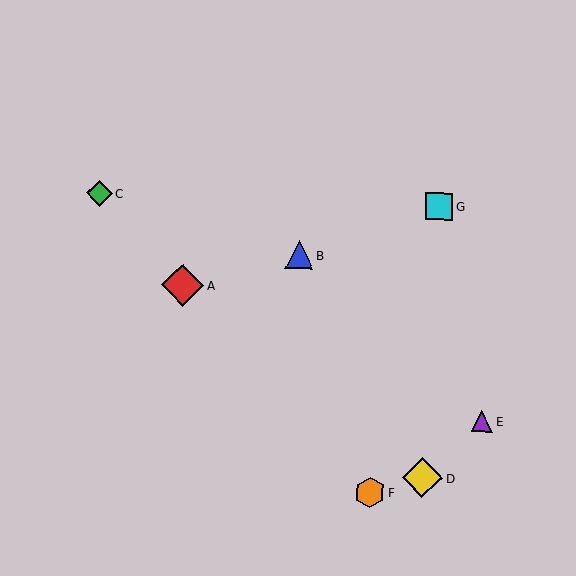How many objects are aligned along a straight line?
3 objects (A, C, F) are aligned along a straight line.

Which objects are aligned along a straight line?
Objects A, C, F are aligned along a straight line.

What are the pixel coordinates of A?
Object A is at (182, 285).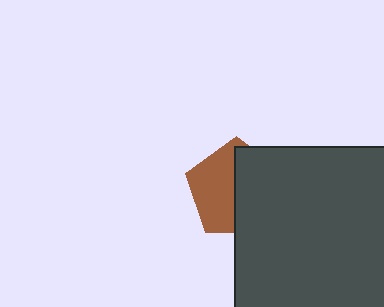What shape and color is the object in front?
The object in front is a dark gray square.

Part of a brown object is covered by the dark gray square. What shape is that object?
It is a pentagon.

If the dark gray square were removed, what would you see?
You would see the complete brown pentagon.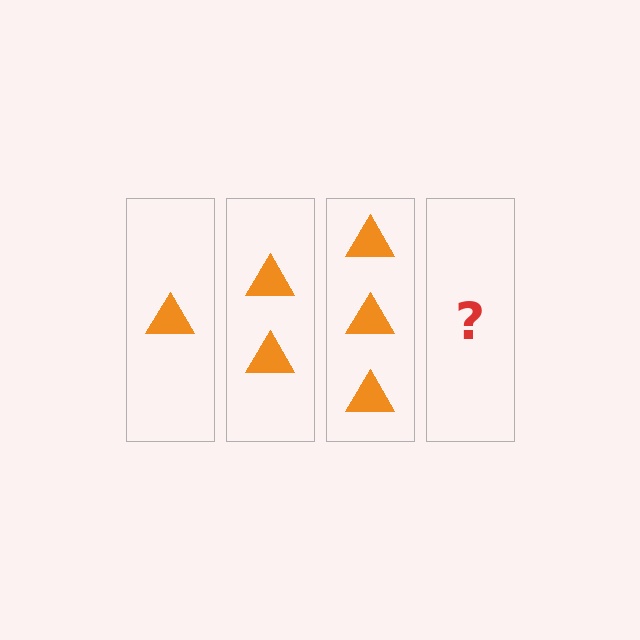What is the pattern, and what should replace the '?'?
The pattern is that each step adds one more triangle. The '?' should be 4 triangles.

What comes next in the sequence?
The next element should be 4 triangles.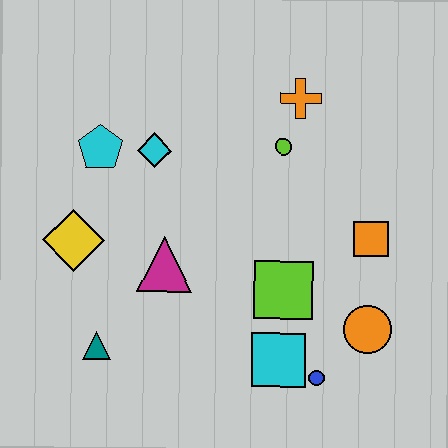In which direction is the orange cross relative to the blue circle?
The orange cross is above the blue circle.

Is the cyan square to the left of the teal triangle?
No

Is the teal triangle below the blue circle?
No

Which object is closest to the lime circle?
The orange cross is closest to the lime circle.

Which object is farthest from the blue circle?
The cyan pentagon is farthest from the blue circle.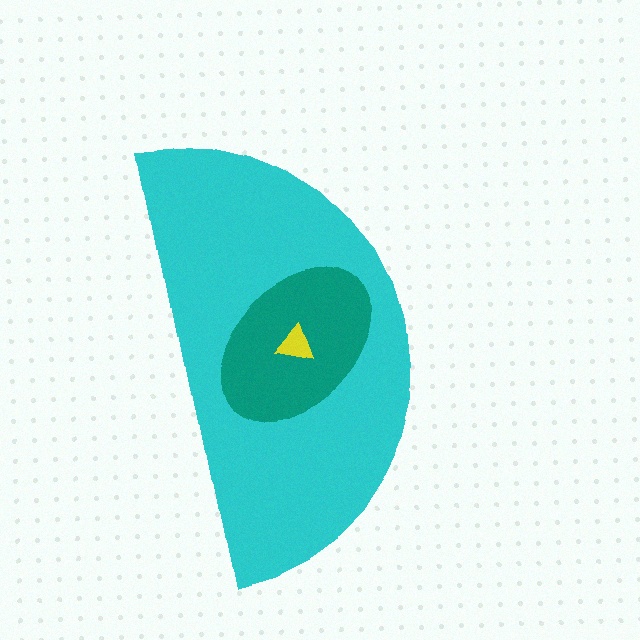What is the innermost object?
The yellow triangle.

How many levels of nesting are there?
3.